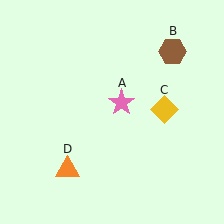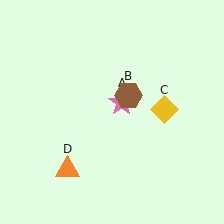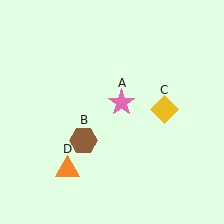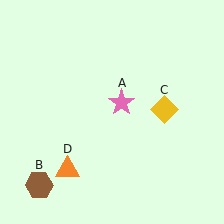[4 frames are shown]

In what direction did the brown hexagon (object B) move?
The brown hexagon (object B) moved down and to the left.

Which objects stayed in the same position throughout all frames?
Pink star (object A) and yellow diamond (object C) and orange triangle (object D) remained stationary.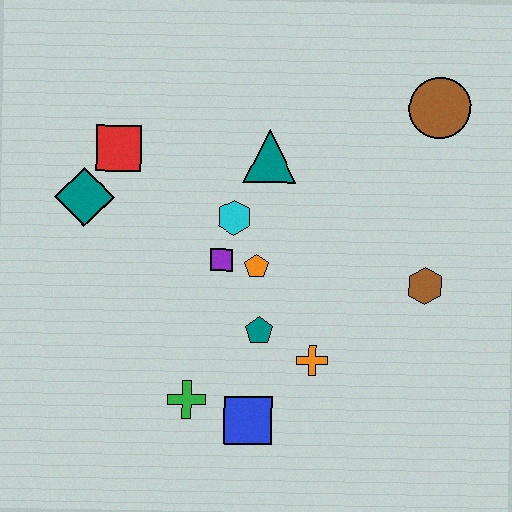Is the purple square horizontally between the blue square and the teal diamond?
Yes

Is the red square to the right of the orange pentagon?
No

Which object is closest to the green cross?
The blue square is closest to the green cross.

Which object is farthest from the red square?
The brown hexagon is farthest from the red square.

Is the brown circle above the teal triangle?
Yes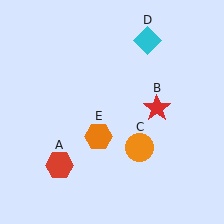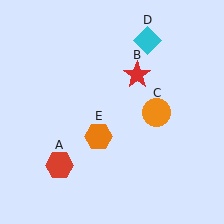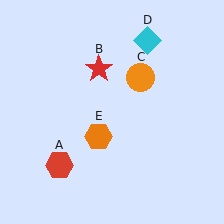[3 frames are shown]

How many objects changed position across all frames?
2 objects changed position: red star (object B), orange circle (object C).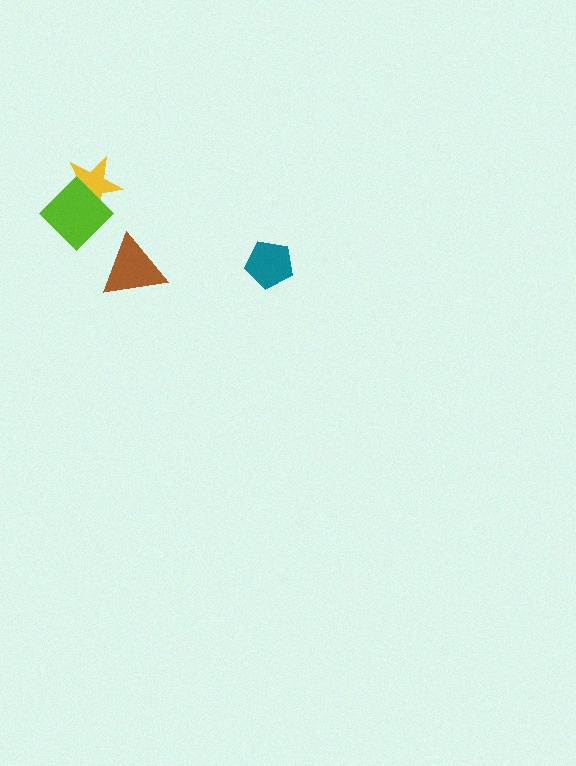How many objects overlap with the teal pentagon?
0 objects overlap with the teal pentagon.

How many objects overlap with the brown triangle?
0 objects overlap with the brown triangle.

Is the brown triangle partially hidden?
No, no other shape covers it.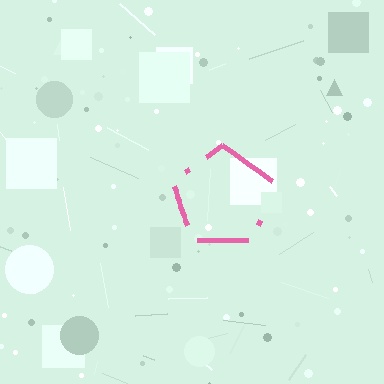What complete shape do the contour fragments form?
The contour fragments form a pentagon.